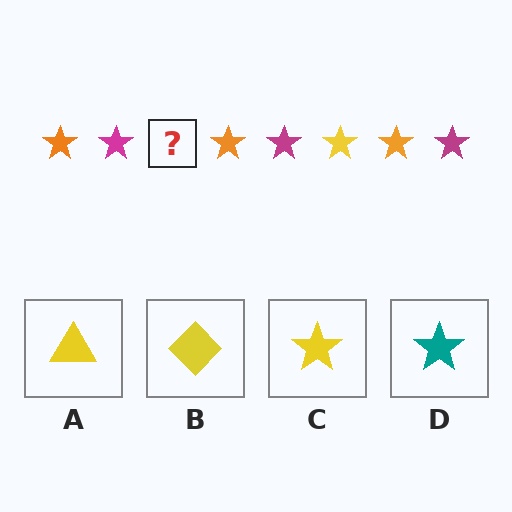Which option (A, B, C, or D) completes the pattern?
C.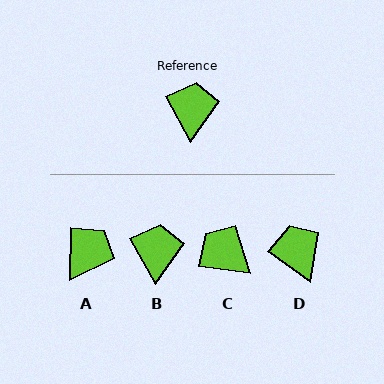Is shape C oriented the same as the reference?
No, it is off by about 53 degrees.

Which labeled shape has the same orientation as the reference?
B.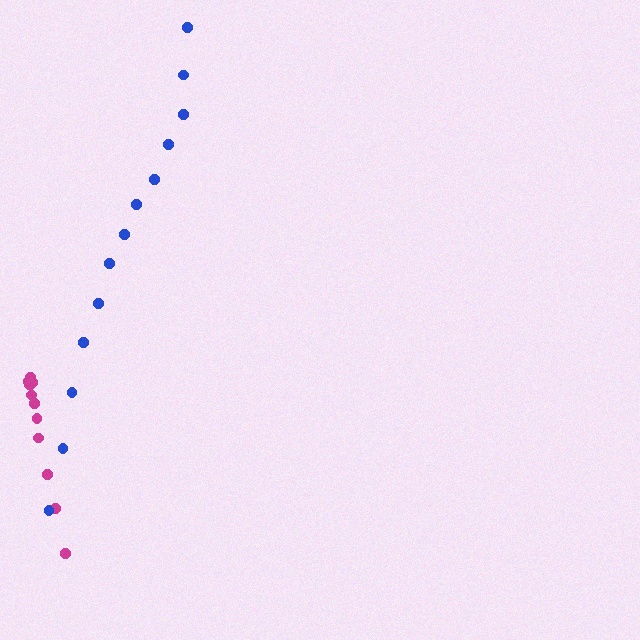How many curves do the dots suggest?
There are 2 distinct paths.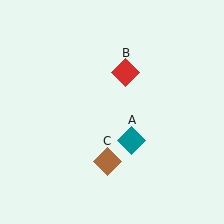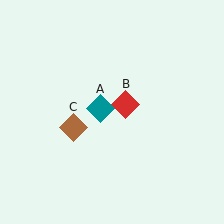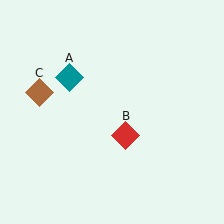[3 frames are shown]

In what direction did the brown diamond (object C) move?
The brown diamond (object C) moved up and to the left.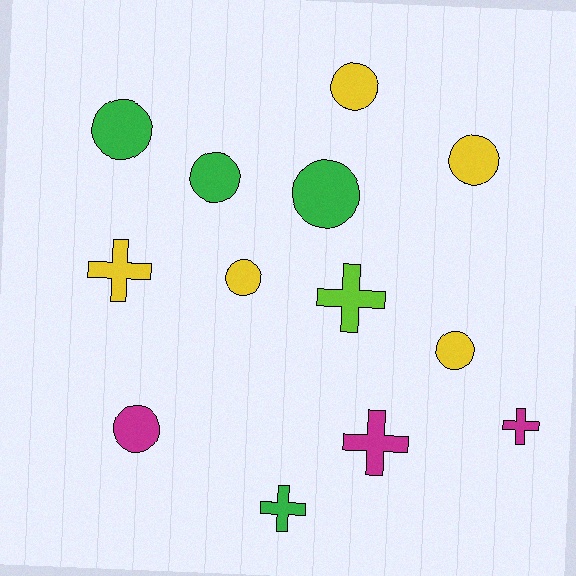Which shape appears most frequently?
Circle, with 8 objects.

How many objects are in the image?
There are 13 objects.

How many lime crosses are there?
There is 1 lime cross.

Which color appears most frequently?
Yellow, with 5 objects.